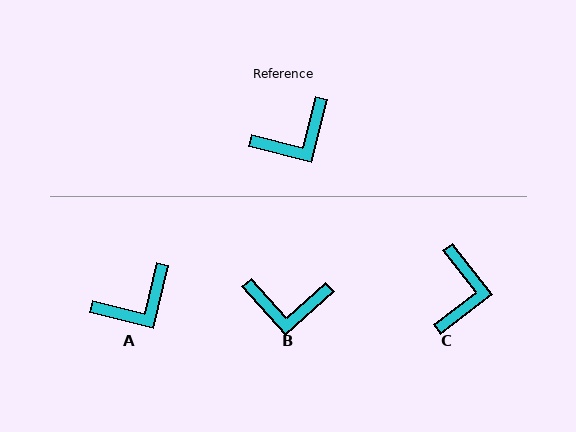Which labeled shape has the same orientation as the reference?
A.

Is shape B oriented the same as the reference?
No, it is off by about 34 degrees.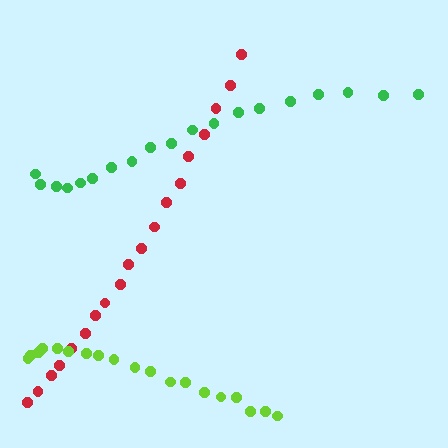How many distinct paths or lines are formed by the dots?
There are 3 distinct paths.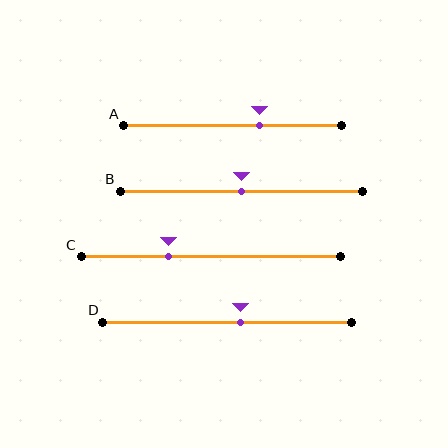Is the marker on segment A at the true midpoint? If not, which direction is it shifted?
No, the marker on segment A is shifted to the right by about 12% of the segment length.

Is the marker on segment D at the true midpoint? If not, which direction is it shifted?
No, the marker on segment D is shifted to the right by about 5% of the segment length.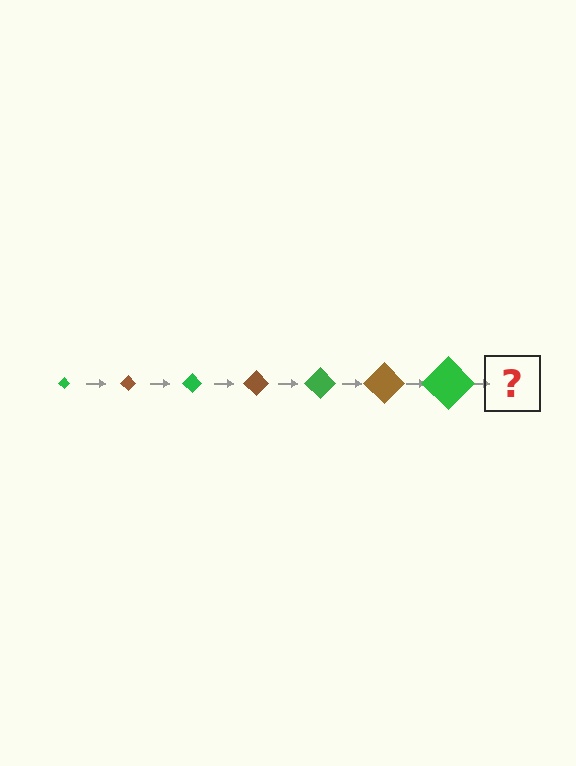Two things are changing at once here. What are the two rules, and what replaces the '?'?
The two rules are that the diamond grows larger each step and the color cycles through green and brown. The '?' should be a brown diamond, larger than the previous one.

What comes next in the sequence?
The next element should be a brown diamond, larger than the previous one.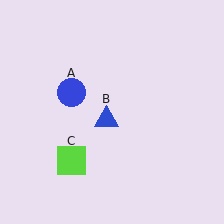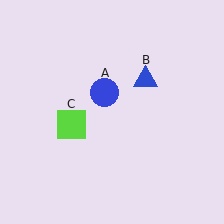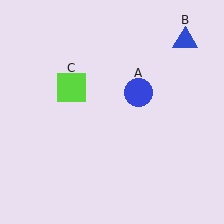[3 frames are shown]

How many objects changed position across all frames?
3 objects changed position: blue circle (object A), blue triangle (object B), lime square (object C).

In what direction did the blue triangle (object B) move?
The blue triangle (object B) moved up and to the right.